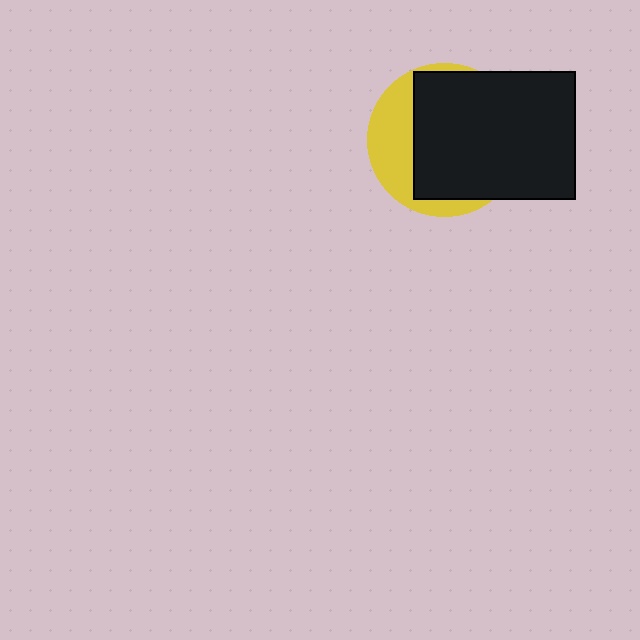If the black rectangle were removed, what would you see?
You would see the complete yellow circle.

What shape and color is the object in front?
The object in front is a black rectangle.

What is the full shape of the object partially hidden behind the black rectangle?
The partially hidden object is a yellow circle.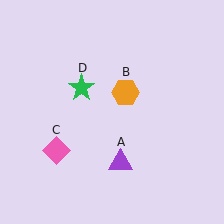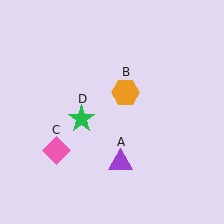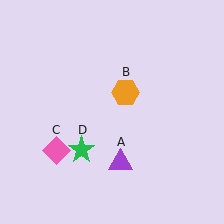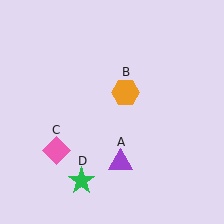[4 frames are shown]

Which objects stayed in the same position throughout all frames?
Purple triangle (object A) and orange hexagon (object B) and pink diamond (object C) remained stationary.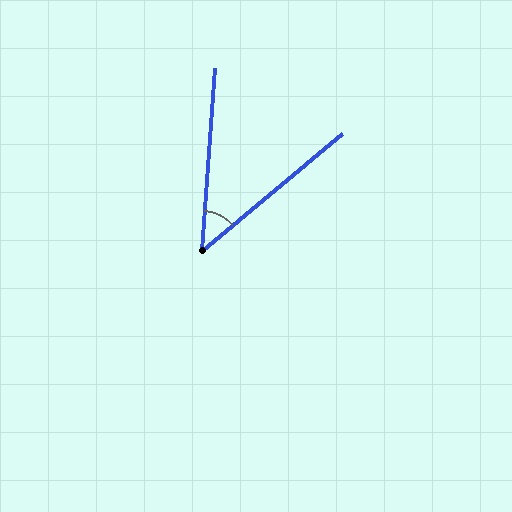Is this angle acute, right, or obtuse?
It is acute.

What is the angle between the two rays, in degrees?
Approximately 46 degrees.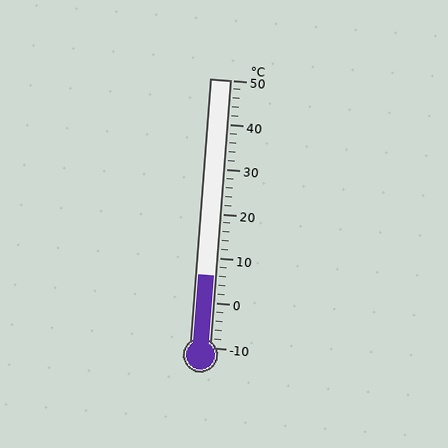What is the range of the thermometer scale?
The thermometer scale ranges from -10°C to 50°C.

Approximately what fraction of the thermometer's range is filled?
The thermometer is filled to approximately 25% of its range.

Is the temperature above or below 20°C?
The temperature is below 20°C.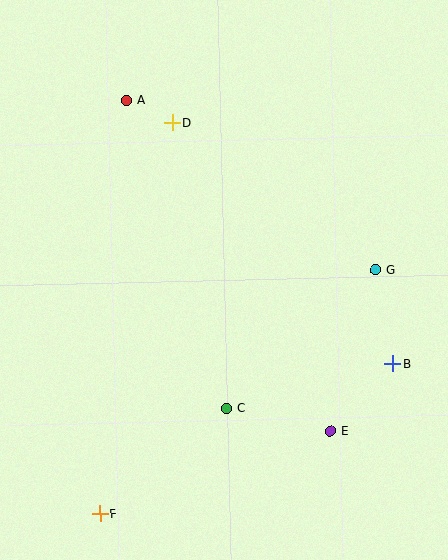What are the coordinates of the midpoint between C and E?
The midpoint between C and E is at (279, 420).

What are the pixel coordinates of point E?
Point E is at (330, 431).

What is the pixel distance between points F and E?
The distance between F and E is 245 pixels.